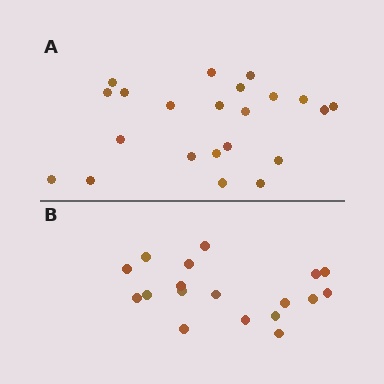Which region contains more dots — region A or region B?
Region A (the top region) has more dots.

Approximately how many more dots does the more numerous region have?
Region A has about 4 more dots than region B.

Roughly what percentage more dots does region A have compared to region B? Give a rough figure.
About 20% more.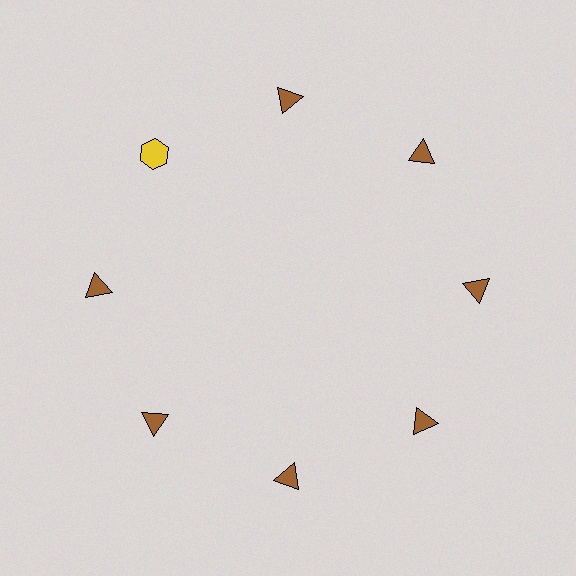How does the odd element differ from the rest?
It differs in both color (yellow instead of brown) and shape (hexagon instead of triangle).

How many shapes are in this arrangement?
There are 8 shapes arranged in a ring pattern.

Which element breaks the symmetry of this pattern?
The yellow hexagon at roughly the 10 o'clock position breaks the symmetry. All other shapes are brown triangles.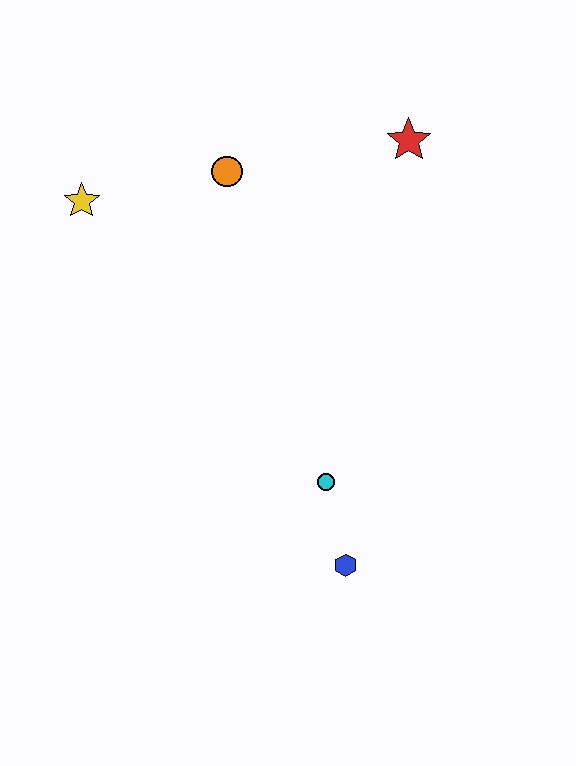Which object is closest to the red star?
The orange circle is closest to the red star.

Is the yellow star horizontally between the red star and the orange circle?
No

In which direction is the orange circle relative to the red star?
The orange circle is to the left of the red star.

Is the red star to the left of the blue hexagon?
No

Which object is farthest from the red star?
The blue hexagon is farthest from the red star.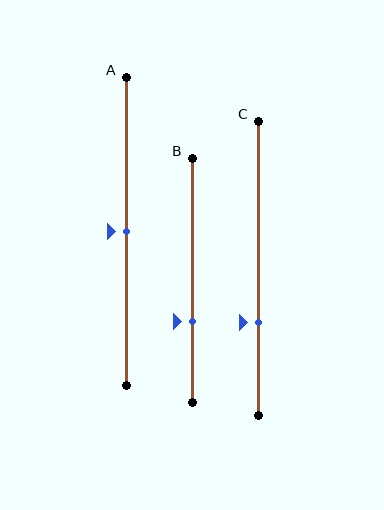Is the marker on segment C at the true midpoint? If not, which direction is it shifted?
No, the marker on segment C is shifted downward by about 19% of the segment length.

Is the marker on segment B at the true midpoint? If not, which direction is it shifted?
No, the marker on segment B is shifted downward by about 17% of the segment length.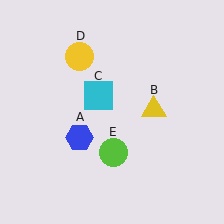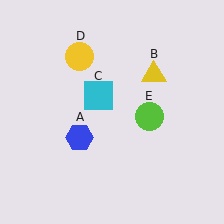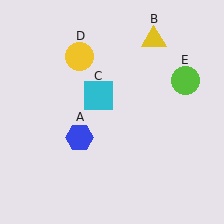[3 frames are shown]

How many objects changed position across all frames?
2 objects changed position: yellow triangle (object B), lime circle (object E).